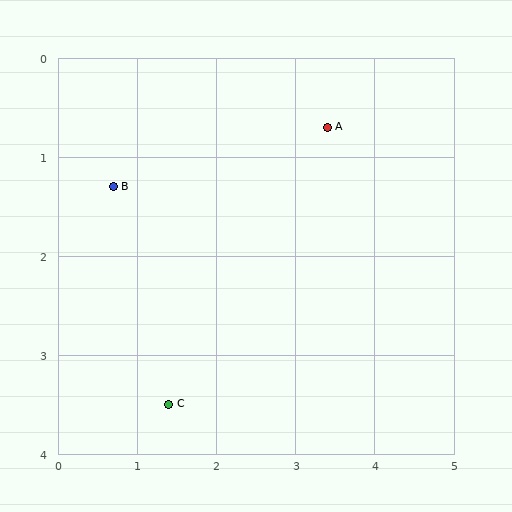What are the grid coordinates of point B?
Point B is at approximately (0.7, 1.3).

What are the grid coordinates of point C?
Point C is at approximately (1.4, 3.5).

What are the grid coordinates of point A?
Point A is at approximately (3.4, 0.7).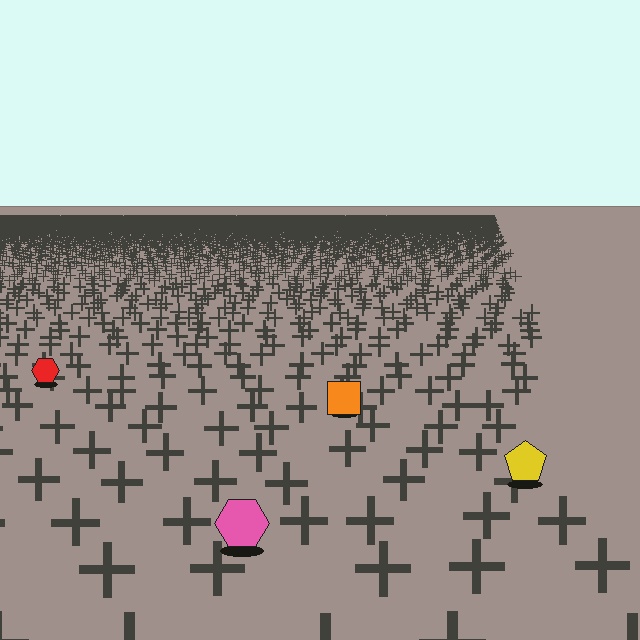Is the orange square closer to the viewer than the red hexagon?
Yes. The orange square is closer — you can tell from the texture gradient: the ground texture is coarser near it.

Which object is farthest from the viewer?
The red hexagon is farthest from the viewer. It appears smaller and the ground texture around it is denser.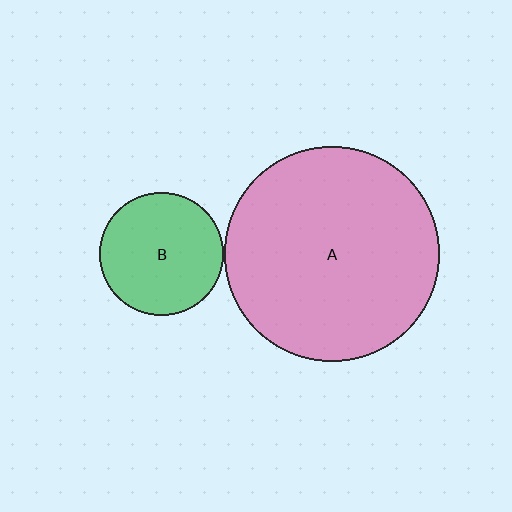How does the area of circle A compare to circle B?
Approximately 3.0 times.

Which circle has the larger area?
Circle A (pink).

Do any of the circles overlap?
No, none of the circles overlap.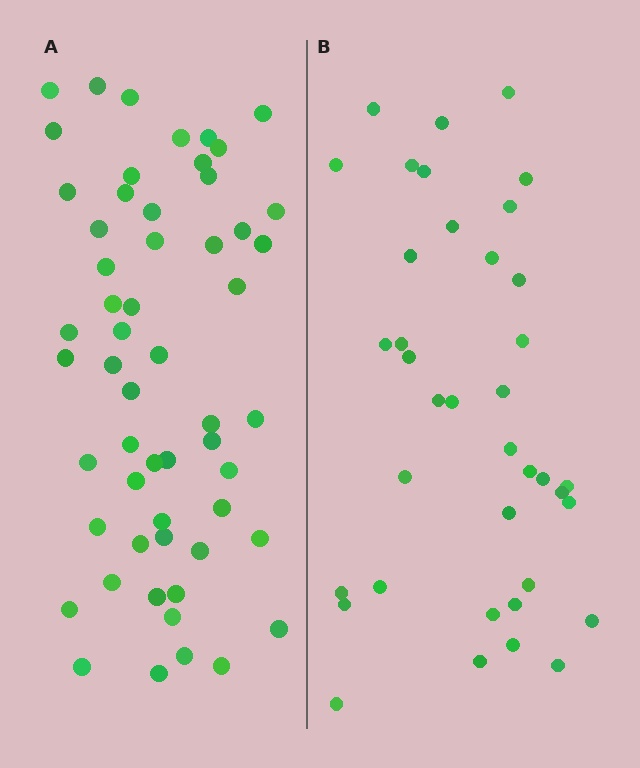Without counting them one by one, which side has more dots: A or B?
Region A (the left region) has more dots.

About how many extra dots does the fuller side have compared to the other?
Region A has approximately 20 more dots than region B.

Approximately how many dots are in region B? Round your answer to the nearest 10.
About 40 dots. (The exact count is 38, which rounds to 40.)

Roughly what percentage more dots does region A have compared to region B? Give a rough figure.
About 45% more.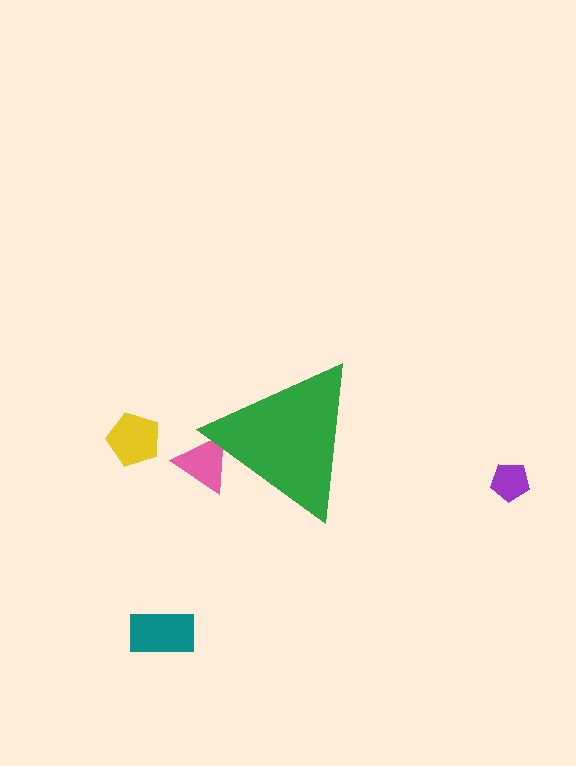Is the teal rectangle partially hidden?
No, the teal rectangle is fully visible.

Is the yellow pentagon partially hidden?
No, the yellow pentagon is fully visible.